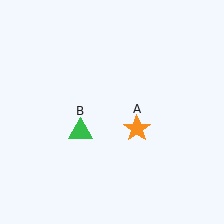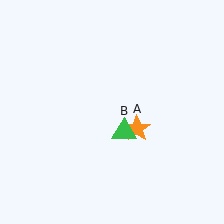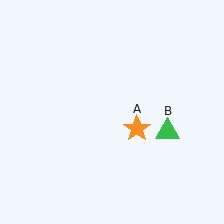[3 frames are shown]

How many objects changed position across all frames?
1 object changed position: green triangle (object B).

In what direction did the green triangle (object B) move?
The green triangle (object B) moved right.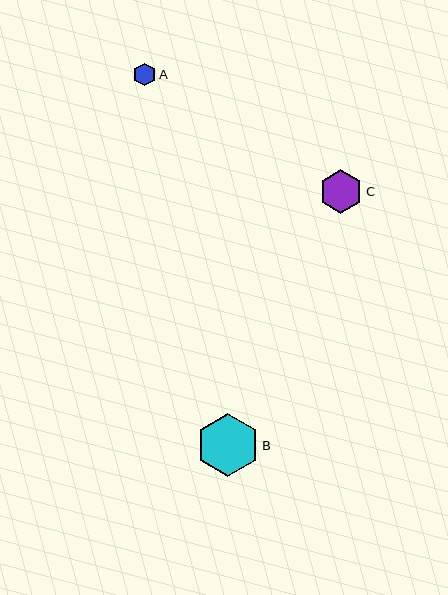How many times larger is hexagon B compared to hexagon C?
Hexagon B is approximately 1.4 times the size of hexagon C.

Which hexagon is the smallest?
Hexagon A is the smallest with a size of approximately 23 pixels.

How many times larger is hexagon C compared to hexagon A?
Hexagon C is approximately 1.9 times the size of hexagon A.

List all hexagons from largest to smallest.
From largest to smallest: B, C, A.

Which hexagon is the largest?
Hexagon B is the largest with a size of approximately 63 pixels.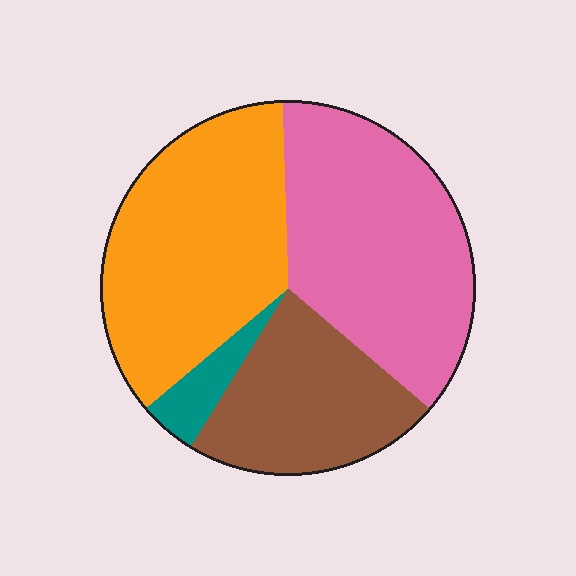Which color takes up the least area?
Teal, at roughly 5%.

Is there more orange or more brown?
Orange.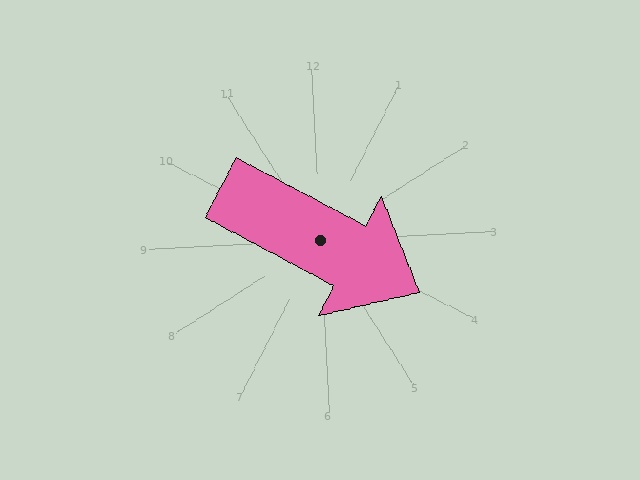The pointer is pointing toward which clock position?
Roughly 4 o'clock.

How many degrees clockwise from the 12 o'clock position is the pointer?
Approximately 121 degrees.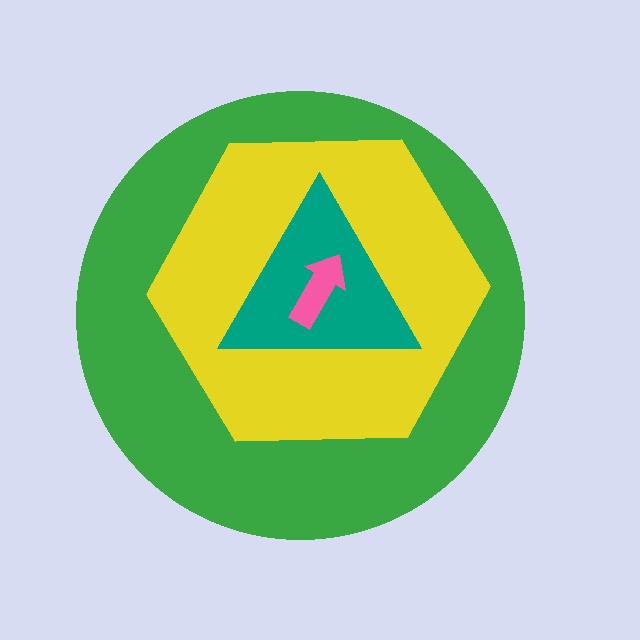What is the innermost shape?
The pink arrow.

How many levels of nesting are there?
4.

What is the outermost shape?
The green circle.